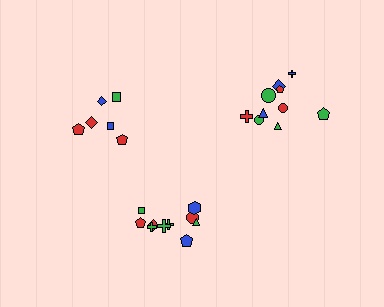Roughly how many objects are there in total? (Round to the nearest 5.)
Roughly 25 objects in total.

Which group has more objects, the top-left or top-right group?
The top-right group.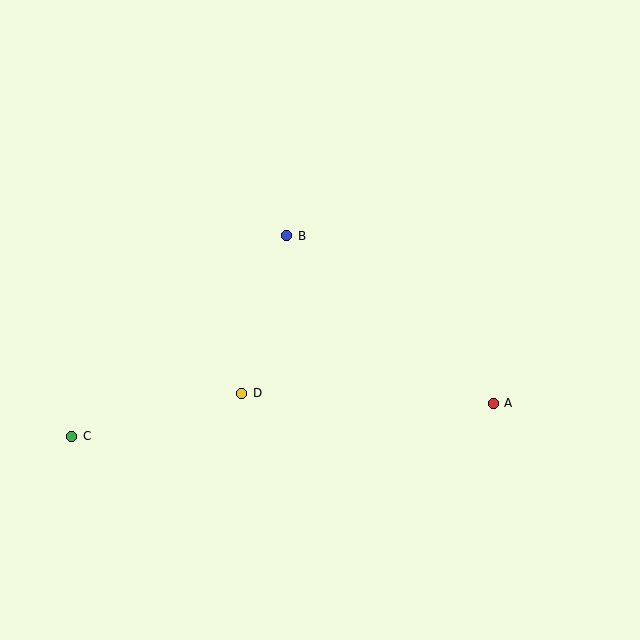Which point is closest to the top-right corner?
Point B is closest to the top-right corner.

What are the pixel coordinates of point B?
Point B is at (287, 236).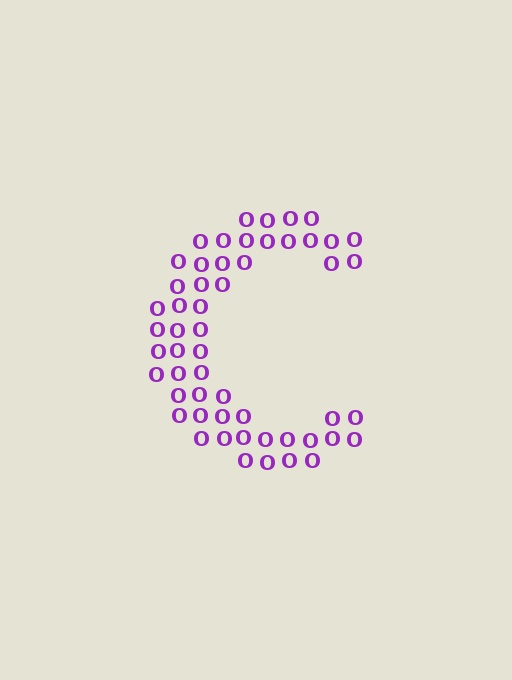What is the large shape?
The large shape is the letter C.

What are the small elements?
The small elements are letter O's.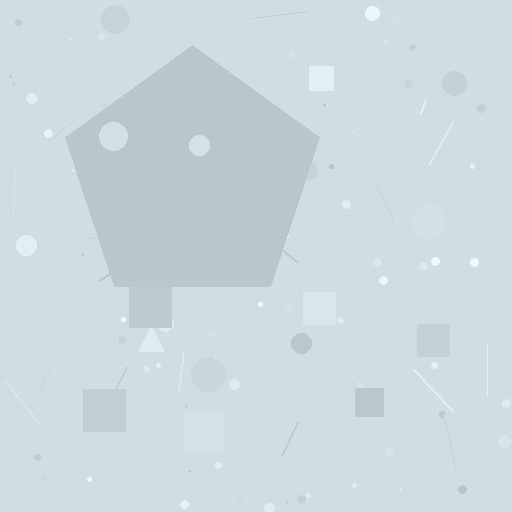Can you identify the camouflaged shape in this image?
The camouflaged shape is a pentagon.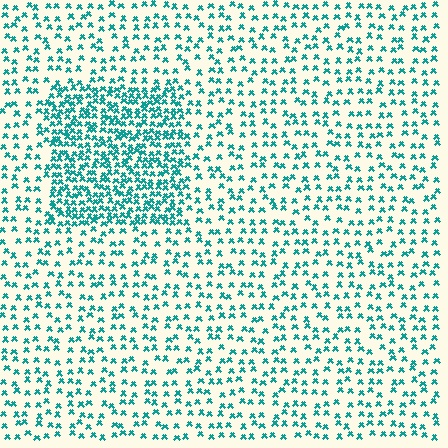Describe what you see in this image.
The image contains small teal elements arranged at two different densities. A rectangle-shaped region is visible where the elements are more densely packed than the surrounding area.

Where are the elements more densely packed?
The elements are more densely packed inside the rectangle boundary.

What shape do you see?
I see a rectangle.